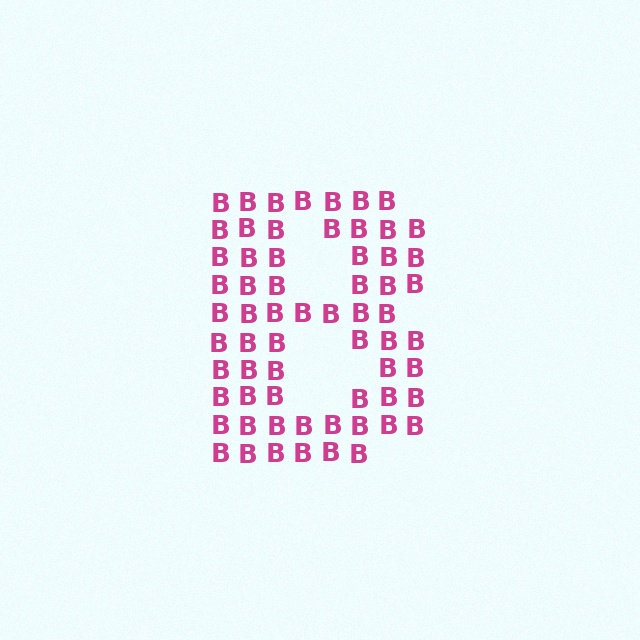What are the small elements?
The small elements are letter B's.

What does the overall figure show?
The overall figure shows the letter B.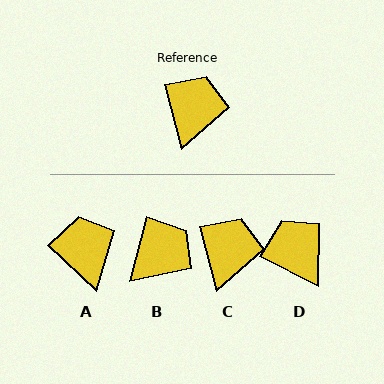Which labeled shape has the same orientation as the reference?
C.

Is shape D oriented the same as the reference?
No, it is off by about 49 degrees.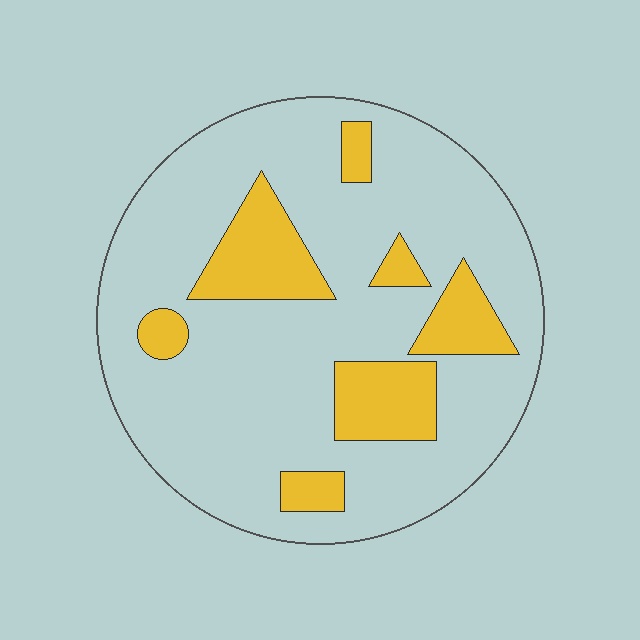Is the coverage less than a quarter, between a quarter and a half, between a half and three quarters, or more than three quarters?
Less than a quarter.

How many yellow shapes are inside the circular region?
7.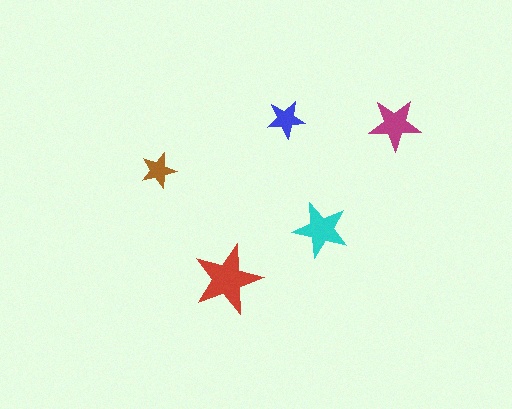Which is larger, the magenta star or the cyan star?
The cyan one.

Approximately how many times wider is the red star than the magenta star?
About 1.5 times wider.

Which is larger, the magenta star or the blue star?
The magenta one.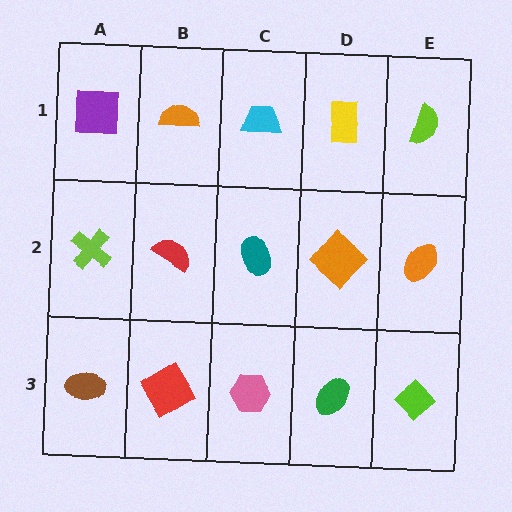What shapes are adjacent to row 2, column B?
An orange semicircle (row 1, column B), a red diamond (row 3, column B), a lime cross (row 2, column A), a teal ellipse (row 2, column C).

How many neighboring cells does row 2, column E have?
3.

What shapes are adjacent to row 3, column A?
A lime cross (row 2, column A), a red diamond (row 3, column B).